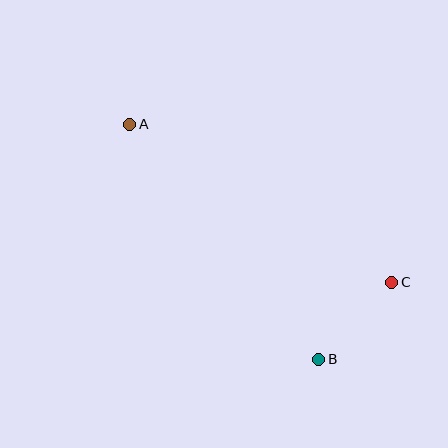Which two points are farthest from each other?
Points A and C are farthest from each other.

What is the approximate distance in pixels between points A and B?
The distance between A and B is approximately 301 pixels.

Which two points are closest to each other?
Points B and C are closest to each other.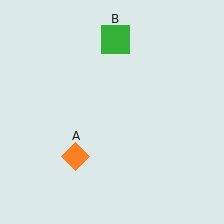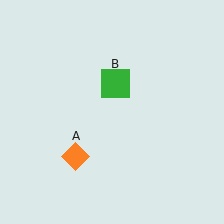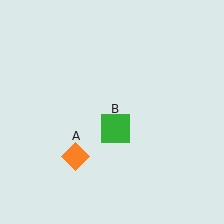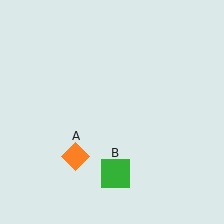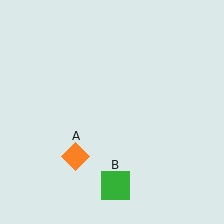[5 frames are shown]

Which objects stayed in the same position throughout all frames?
Orange diamond (object A) remained stationary.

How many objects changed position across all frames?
1 object changed position: green square (object B).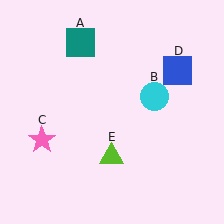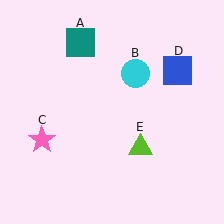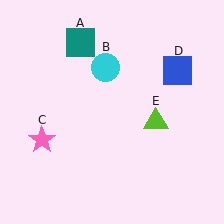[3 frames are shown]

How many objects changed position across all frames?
2 objects changed position: cyan circle (object B), lime triangle (object E).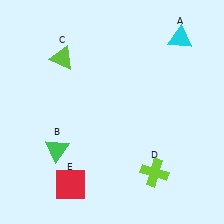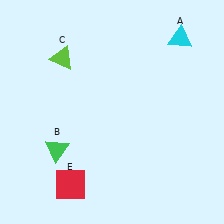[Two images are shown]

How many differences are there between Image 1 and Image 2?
There is 1 difference between the two images.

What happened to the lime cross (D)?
The lime cross (D) was removed in Image 2. It was in the bottom-right area of Image 1.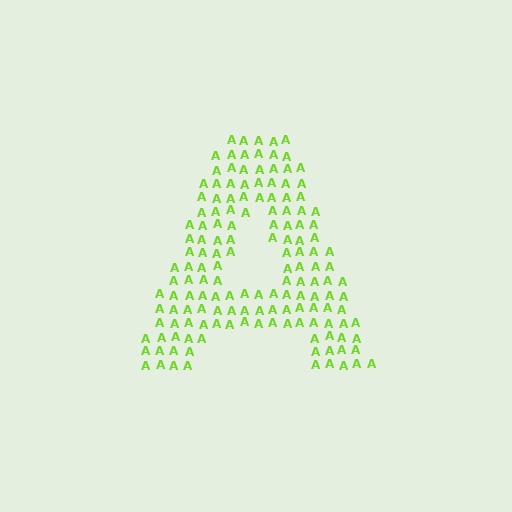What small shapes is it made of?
It is made of small letter A's.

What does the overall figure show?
The overall figure shows the letter A.